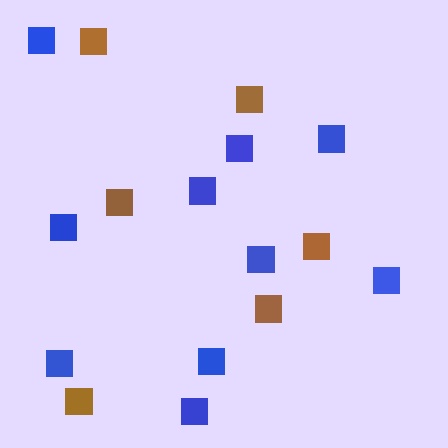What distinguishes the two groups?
There are 2 groups: one group of brown squares (6) and one group of blue squares (10).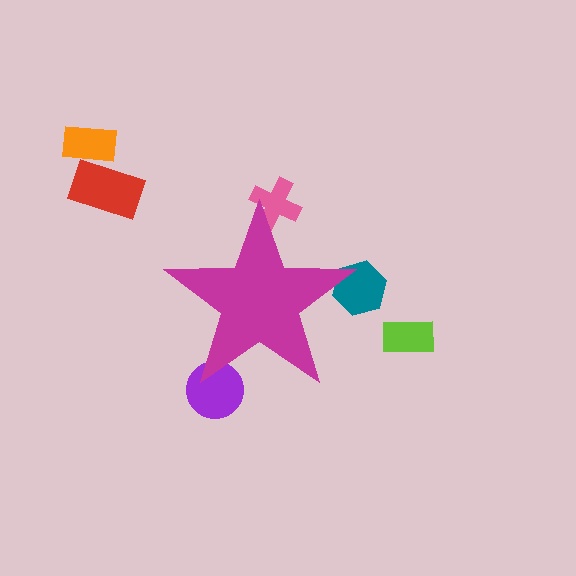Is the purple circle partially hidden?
Yes, the purple circle is partially hidden behind the magenta star.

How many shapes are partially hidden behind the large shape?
3 shapes are partially hidden.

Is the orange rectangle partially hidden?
No, the orange rectangle is fully visible.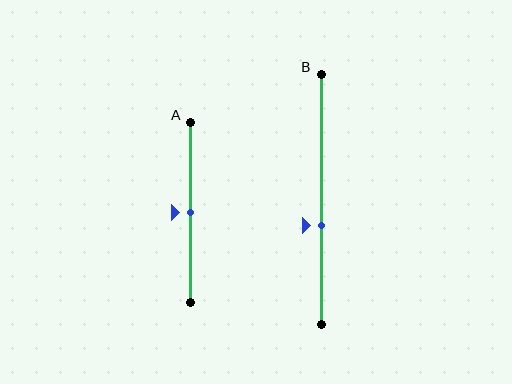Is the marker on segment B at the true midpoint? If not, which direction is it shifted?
No, the marker on segment B is shifted downward by about 10% of the segment length.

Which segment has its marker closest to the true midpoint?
Segment A has its marker closest to the true midpoint.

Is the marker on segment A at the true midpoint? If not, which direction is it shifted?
Yes, the marker on segment A is at the true midpoint.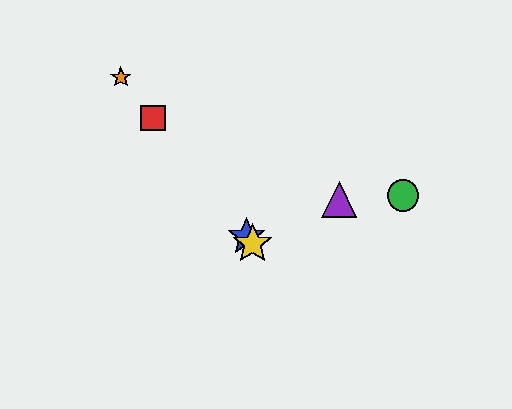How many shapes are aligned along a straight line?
4 shapes (the red square, the blue star, the yellow star, the orange star) are aligned along a straight line.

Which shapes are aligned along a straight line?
The red square, the blue star, the yellow star, the orange star are aligned along a straight line.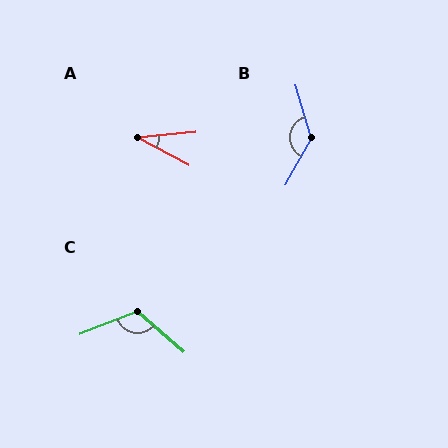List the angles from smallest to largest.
A (33°), C (118°), B (135°).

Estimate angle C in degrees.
Approximately 118 degrees.